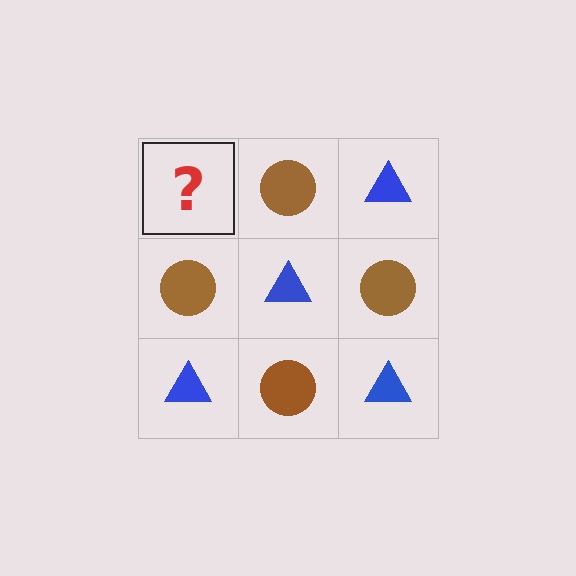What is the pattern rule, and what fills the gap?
The rule is that it alternates blue triangle and brown circle in a checkerboard pattern. The gap should be filled with a blue triangle.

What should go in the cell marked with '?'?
The missing cell should contain a blue triangle.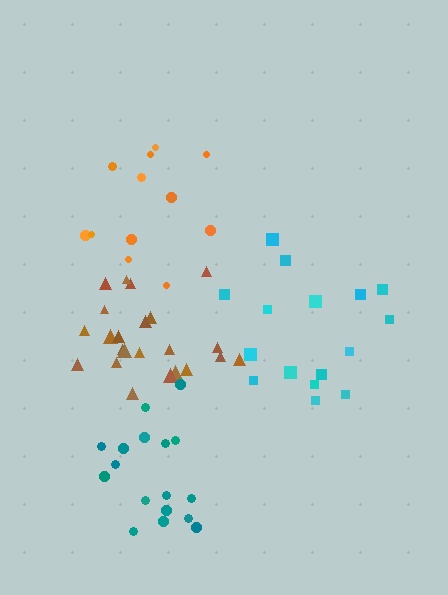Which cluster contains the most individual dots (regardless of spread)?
Brown (23).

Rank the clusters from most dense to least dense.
brown, teal, cyan, orange.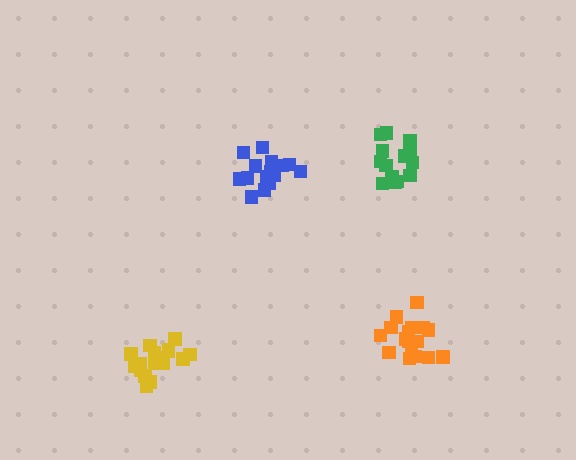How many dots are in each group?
Group 1: 18 dots, Group 2: 17 dots, Group 3: 18 dots, Group 4: 15 dots (68 total).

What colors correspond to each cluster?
The clusters are colored: yellow, blue, orange, green.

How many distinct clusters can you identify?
There are 4 distinct clusters.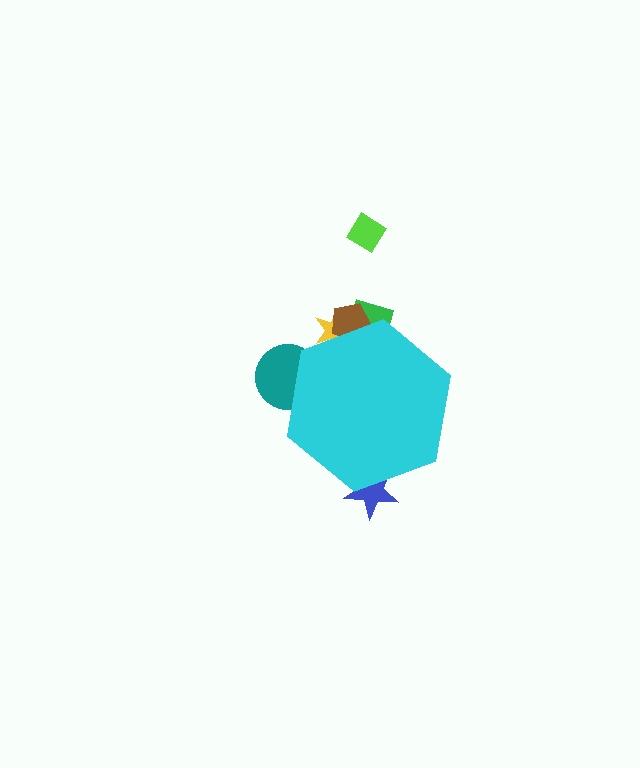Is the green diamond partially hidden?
Yes, the green diamond is partially hidden behind the cyan hexagon.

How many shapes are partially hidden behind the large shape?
5 shapes are partially hidden.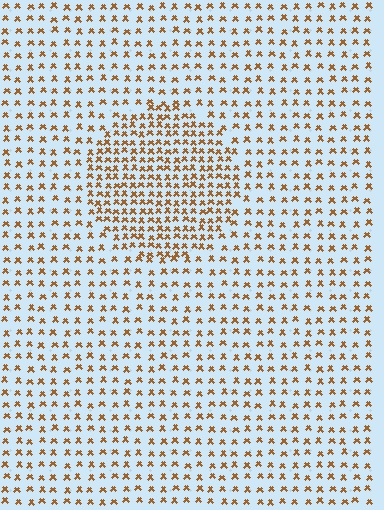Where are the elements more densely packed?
The elements are more densely packed inside the circle boundary.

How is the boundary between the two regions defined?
The boundary is defined by a change in element density (approximately 2.0x ratio). All elements are the same color, size, and shape.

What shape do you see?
I see a circle.